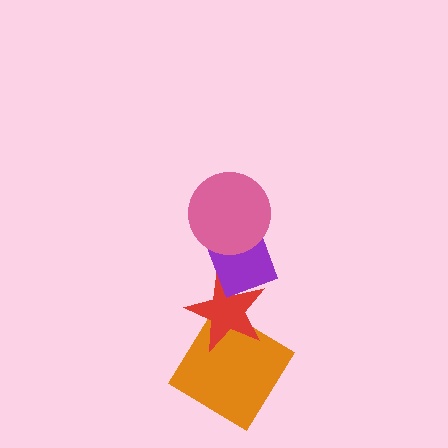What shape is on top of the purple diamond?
The pink circle is on top of the purple diamond.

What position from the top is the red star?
The red star is 3rd from the top.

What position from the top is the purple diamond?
The purple diamond is 2nd from the top.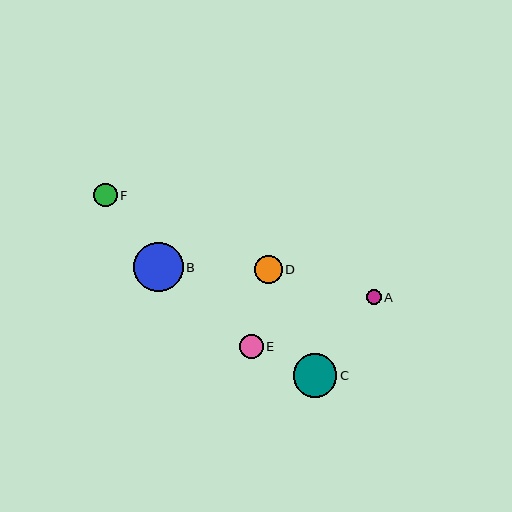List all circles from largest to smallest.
From largest to smallest: B, C, D, F, E, A.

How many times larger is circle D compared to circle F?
Circle D is approximately 1.2 times the size of circle F.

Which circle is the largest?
Circle B is the largest with a size of approximately 50 pixels.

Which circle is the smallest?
Circle A is the smallest with a size of approximately 15 pixels.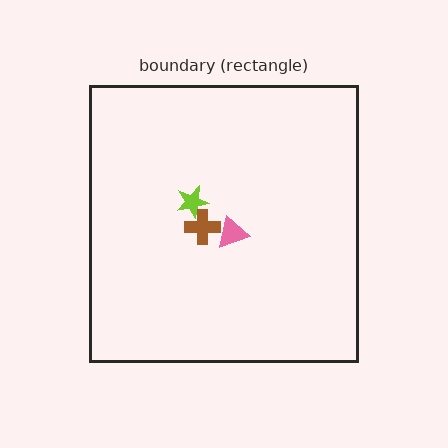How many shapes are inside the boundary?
3 inside, 0 outside.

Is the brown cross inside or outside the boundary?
Inside.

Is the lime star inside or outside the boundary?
Inside.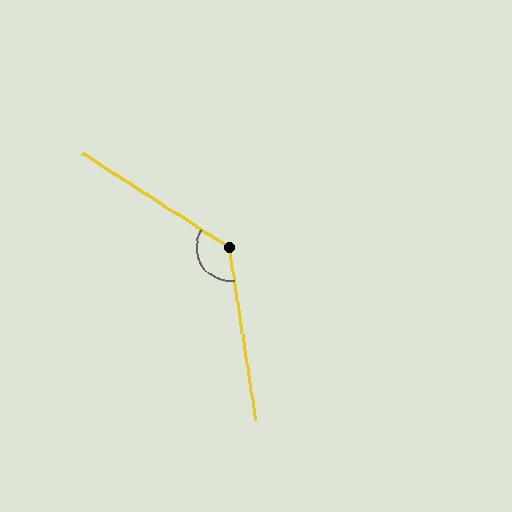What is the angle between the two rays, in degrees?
Approximately 131 degrees.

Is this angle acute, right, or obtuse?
It is obtuse.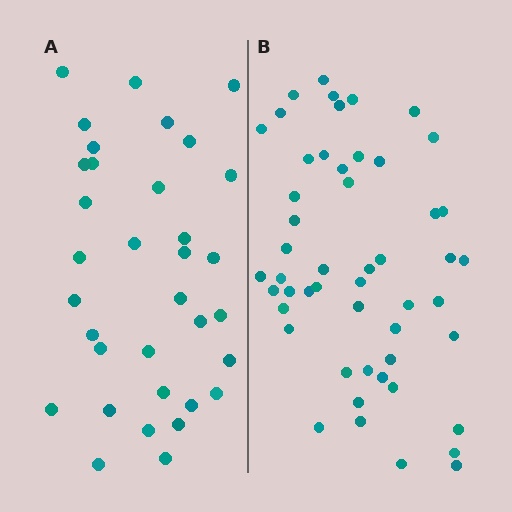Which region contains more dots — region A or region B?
Region B (the right region) has more dots.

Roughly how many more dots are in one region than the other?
Region B has approximately 15 more dots than region A.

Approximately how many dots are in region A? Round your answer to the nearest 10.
About 30 dots. (The exact count is 34, which rounds to 30.)